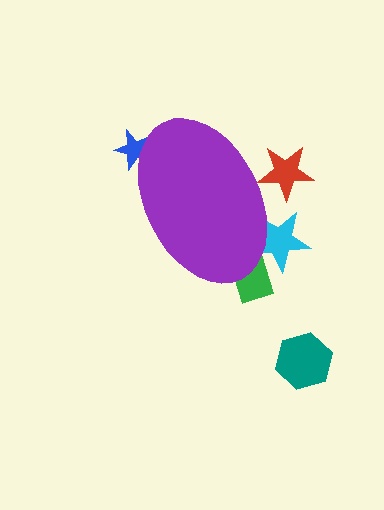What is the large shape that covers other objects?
A purple ellipse.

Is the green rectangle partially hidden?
Yes, the green rectangle is partially hidden behind the purple ellipse.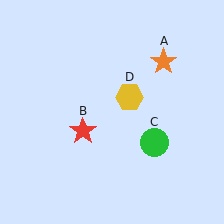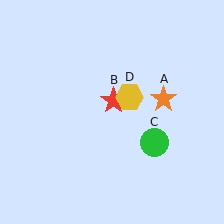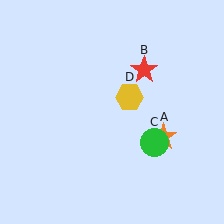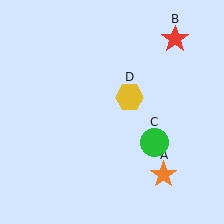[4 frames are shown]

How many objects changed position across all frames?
2 objects changed position: orange star (object A), red star (object B).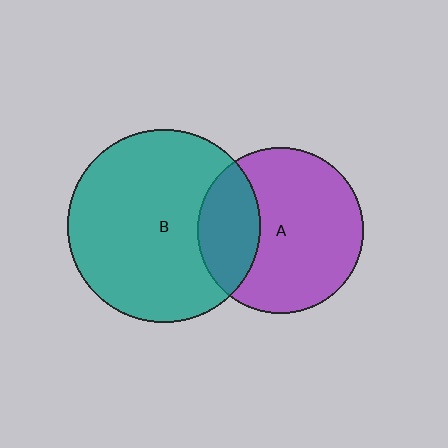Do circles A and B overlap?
Yes.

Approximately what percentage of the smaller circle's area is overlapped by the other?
Approximately 25%.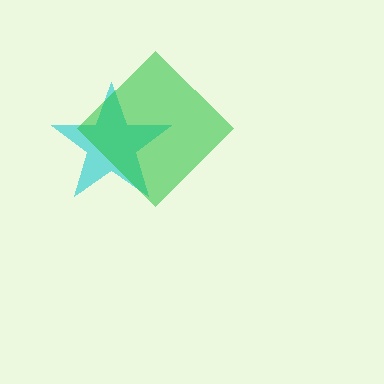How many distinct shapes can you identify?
There are 2 distinct shapes: a cyan star, a green diamond.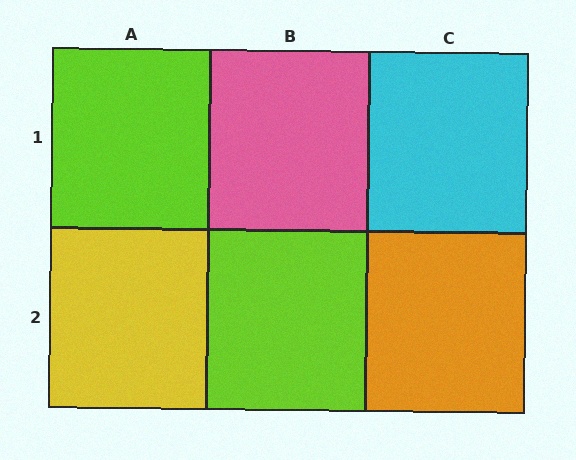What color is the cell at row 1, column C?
Cyan.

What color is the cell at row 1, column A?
Lime.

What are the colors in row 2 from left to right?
Yellow, lime, orange.